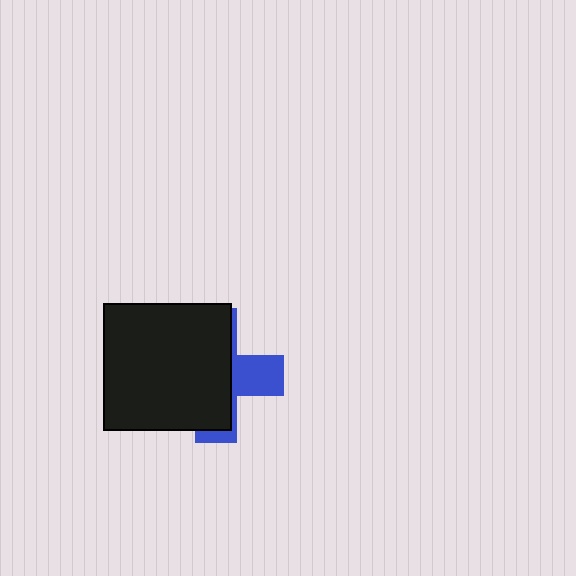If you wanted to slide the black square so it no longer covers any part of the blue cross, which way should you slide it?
Slide it left — that is the most direct way to separate the two shapes.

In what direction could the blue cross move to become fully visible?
The blue cross could move right. That would shift it out from behind the black square entirely.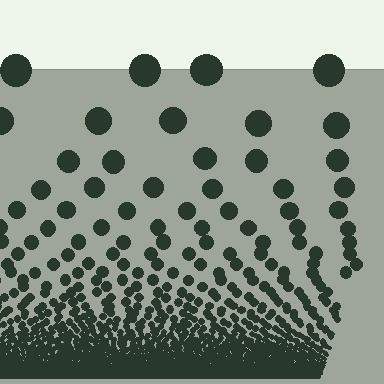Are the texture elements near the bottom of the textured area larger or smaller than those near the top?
Smaller. The gradient is inverted — elements near the bottom are smaller and denser.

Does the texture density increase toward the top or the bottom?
Density increases toward the bottom.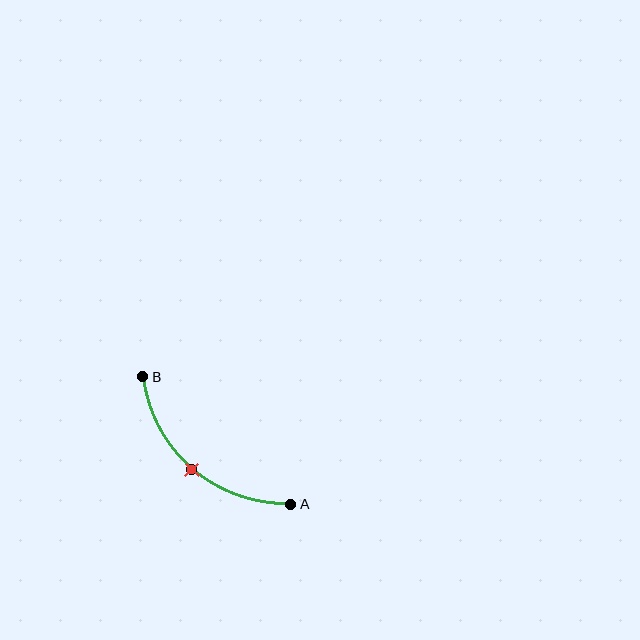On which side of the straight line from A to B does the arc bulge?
The arc bulges below and to the left of the straight line connecting A and B.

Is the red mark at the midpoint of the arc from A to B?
Yes. The red mark lies on the arc at equal arc-length from both A and B — it is the arc midpoint.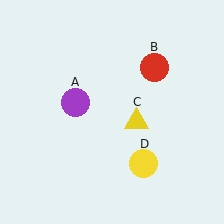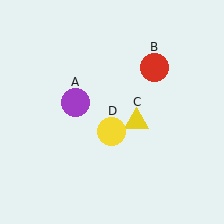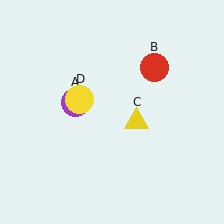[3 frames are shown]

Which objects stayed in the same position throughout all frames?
Purple circle (object A) and red circle (object B) and yellow triangle (object C) remained stationary.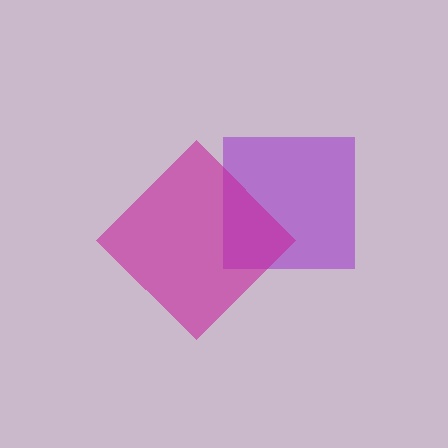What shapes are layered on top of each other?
The layered shapes are: a purple square, a magenta diamond.